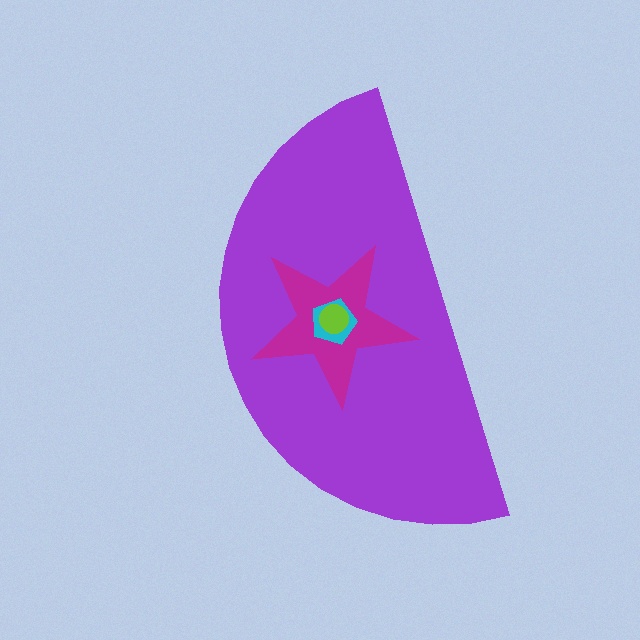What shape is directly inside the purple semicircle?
The magenta star.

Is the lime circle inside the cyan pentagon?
Yes.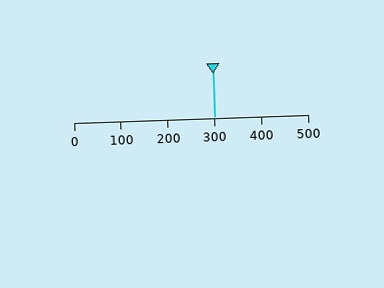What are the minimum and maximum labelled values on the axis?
The axis runs from 0 to 500.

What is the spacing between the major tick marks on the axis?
The major ticks are spaced 100 apart.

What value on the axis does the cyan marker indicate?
The marker indicates approximately 300.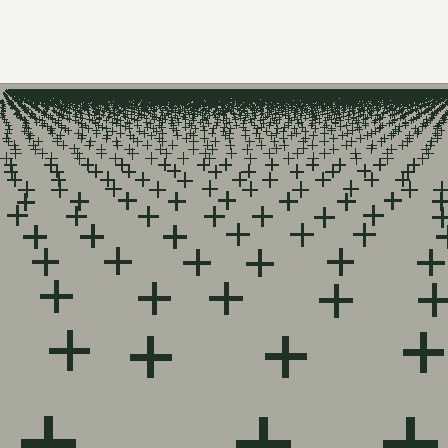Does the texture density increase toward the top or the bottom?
Density increases toward the top.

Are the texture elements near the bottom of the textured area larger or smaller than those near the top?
Larger. Near the bottom, elements are closer to the viewer and appear at a bigger on-screen size.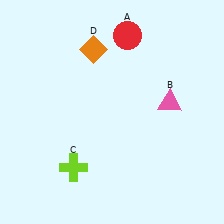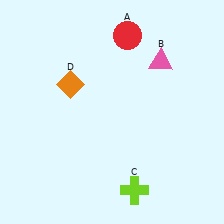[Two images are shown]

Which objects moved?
The objects that moved are: the pink triangle (B), the lime cross (C), the orange diamond (D).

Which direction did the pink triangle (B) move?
The pink triangle (B) moved up.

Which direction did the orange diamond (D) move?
The orange diamond (D) moved down.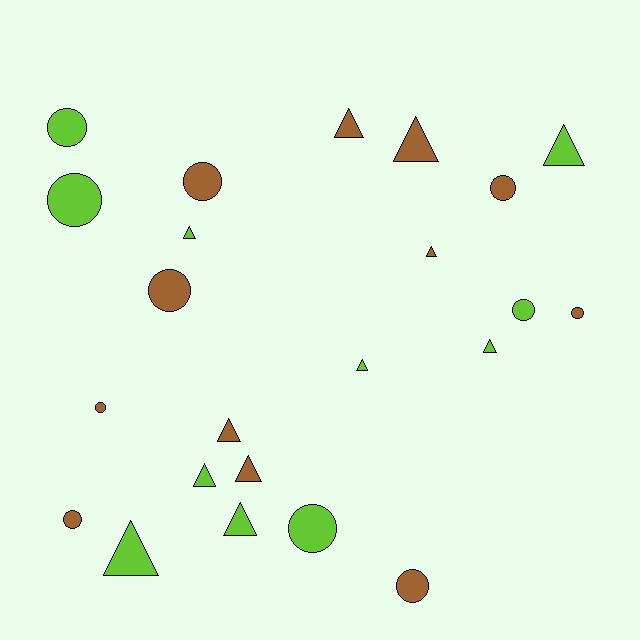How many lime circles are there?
There are 4 lime circles.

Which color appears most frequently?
Brown, with 12 objects.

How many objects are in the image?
There are 23 objects.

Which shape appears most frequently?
Triangle, with 12 objects.